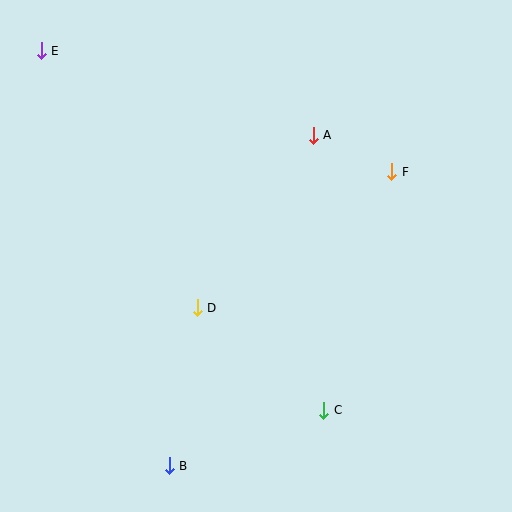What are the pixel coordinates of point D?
Point D is at (197, 308).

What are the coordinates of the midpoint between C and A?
The midpoint between C and A is at (319, 273).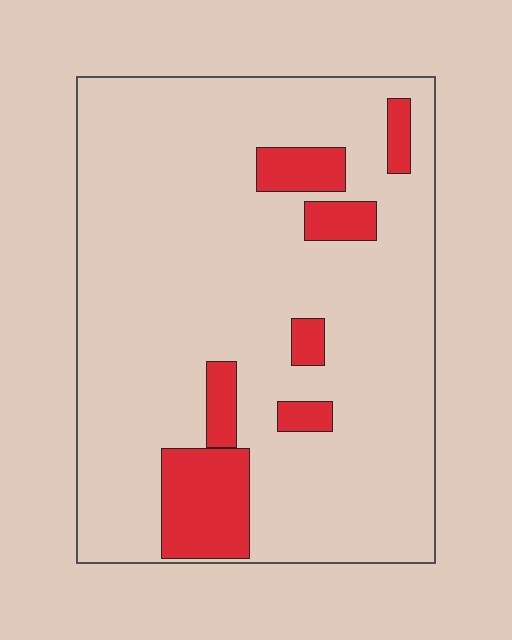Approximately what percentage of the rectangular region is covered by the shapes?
Approximately 15%.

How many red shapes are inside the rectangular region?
7.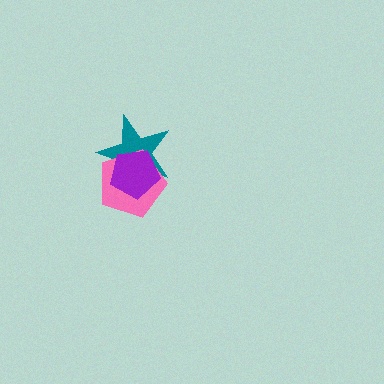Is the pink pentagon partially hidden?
Yes, it is partially covered by another shape.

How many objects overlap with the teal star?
2 objects overlap with the teal star.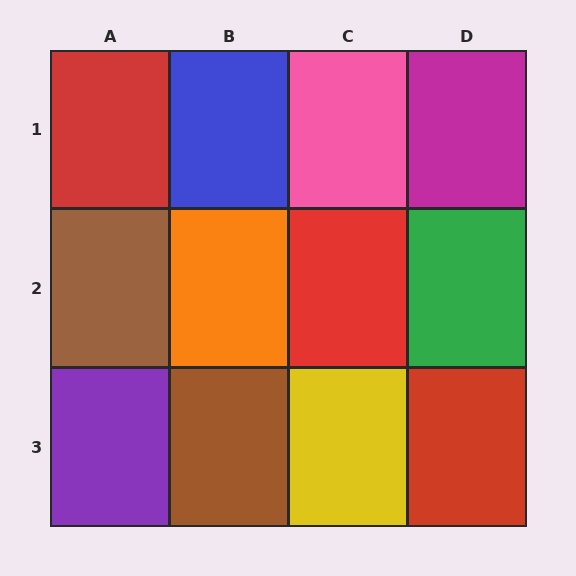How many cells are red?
3 cells are red.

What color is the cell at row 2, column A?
Brown.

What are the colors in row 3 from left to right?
Purple, brown, yellow, red.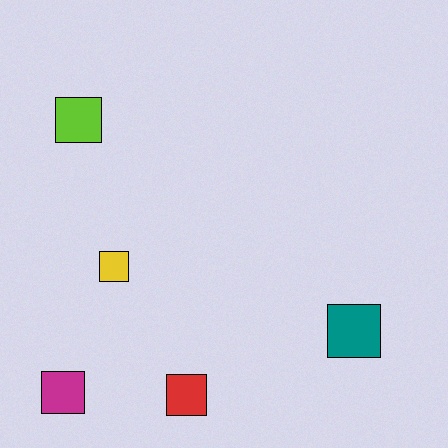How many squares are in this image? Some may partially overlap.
There are 5 squares.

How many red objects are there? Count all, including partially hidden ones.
There is 1 red object.